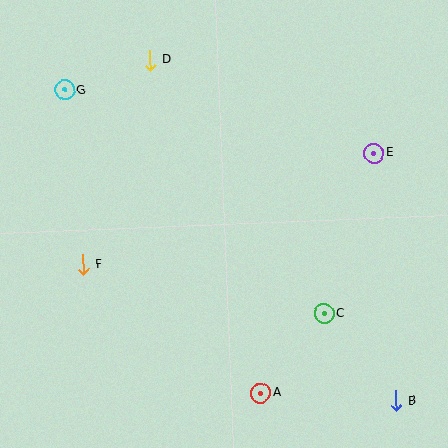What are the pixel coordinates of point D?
Point D is at (150, 60).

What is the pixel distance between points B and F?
The distance between B and F is 341 pixels.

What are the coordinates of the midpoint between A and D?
The midpoint between A and D is at (205, 227).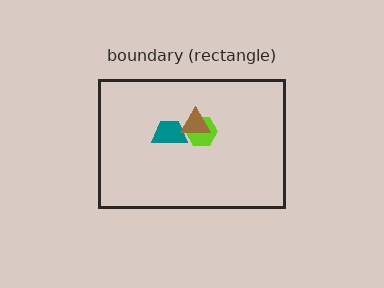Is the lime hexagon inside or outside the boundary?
Inside.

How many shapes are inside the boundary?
3 inside, 0 outside.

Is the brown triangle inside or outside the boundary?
Inside.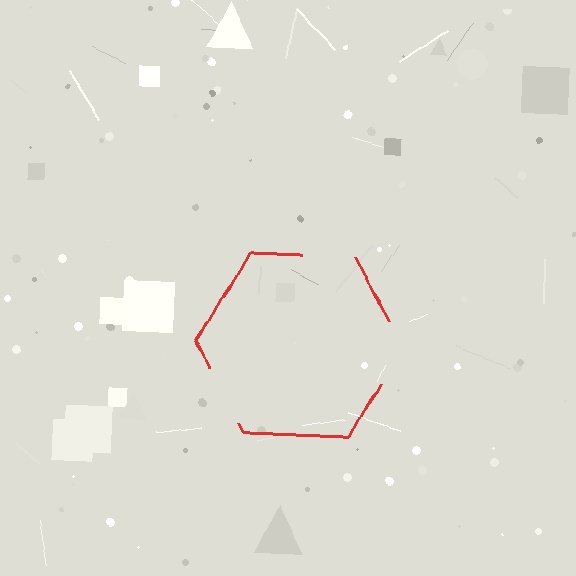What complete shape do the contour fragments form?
The contour fragments form a hexagon.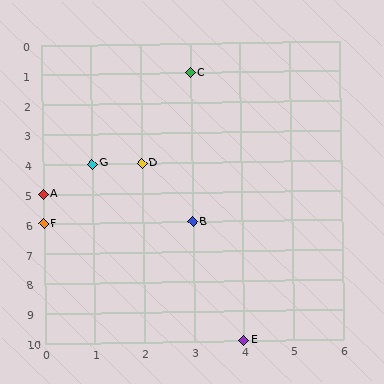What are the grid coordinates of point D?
Point D is at grid coordinates (2, 4).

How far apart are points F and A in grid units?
Points F and A are 1 row apart.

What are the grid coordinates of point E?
Point E is at grid coordinates (4, 10).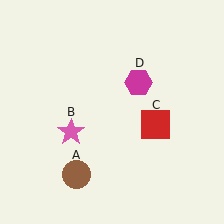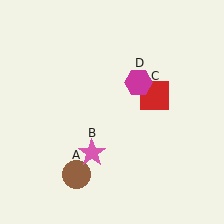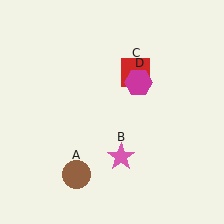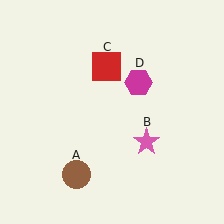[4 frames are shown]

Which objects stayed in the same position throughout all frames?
Brown circle (object A) and magenta hexagon (object D) remained stationary.